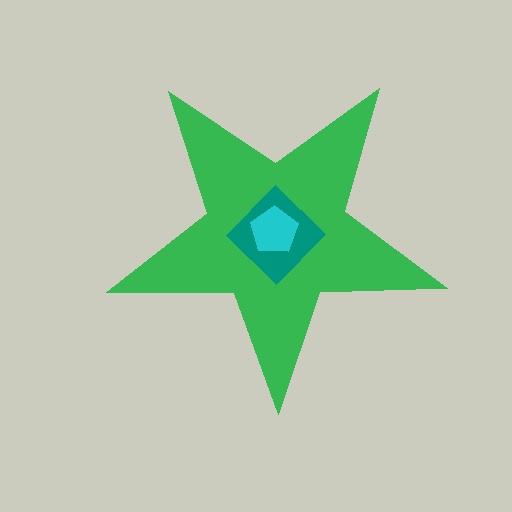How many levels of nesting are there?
3.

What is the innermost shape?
The cyan pentagon.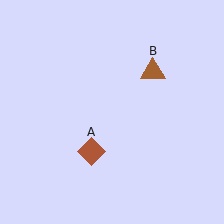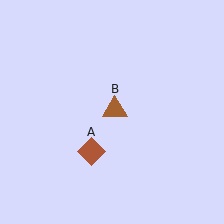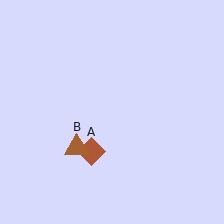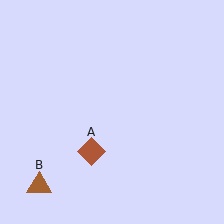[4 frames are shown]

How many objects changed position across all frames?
1 object changed position: brown triangle (object B).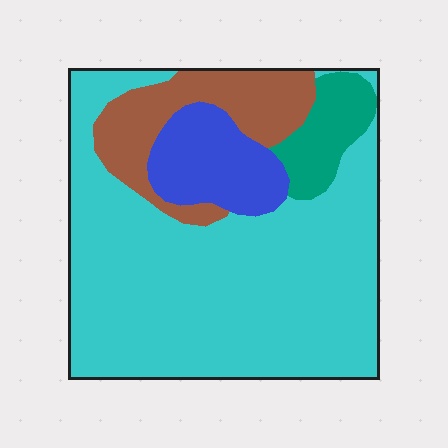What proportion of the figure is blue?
Blue takes up about one eighth (1/8) of the figure.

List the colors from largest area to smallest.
From largest to smallest: cyan, brown, blue, teal.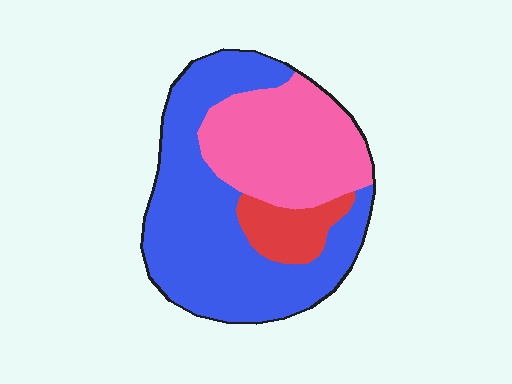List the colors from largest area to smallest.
From largest to smallest: blue, pink, red.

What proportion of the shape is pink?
Pink covers roughly 35% of the shape.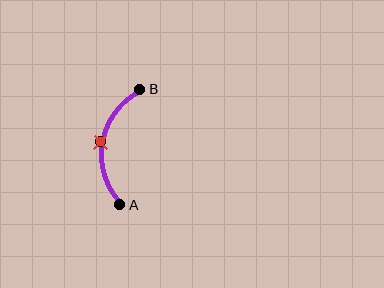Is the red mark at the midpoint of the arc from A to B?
Yes. The red mark lies on the arc at equal arc-length from both A and B — it is the arc midpoint.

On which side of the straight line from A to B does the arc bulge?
The arc bulges to the left of the straight line connecting A and B.